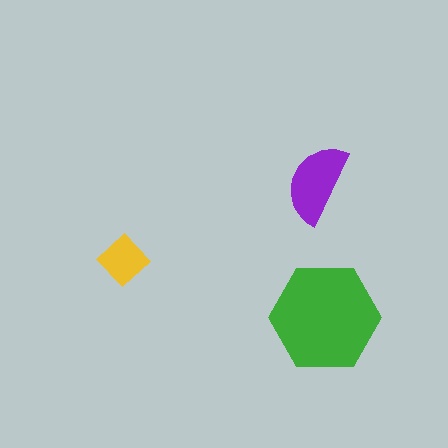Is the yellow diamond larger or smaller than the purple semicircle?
Smaller.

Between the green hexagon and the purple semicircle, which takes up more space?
The green hexagon.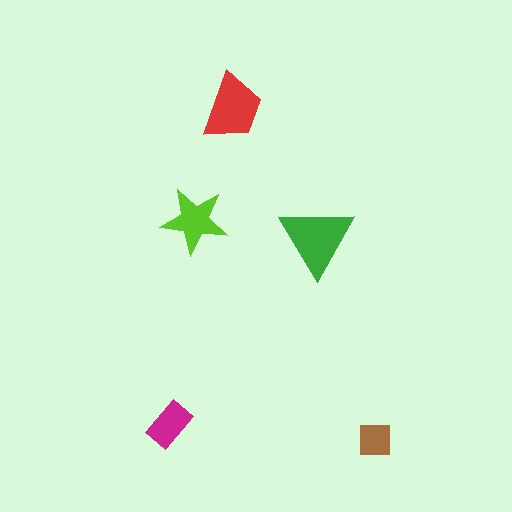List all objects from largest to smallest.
The green triangle, the red trapezoid, the lime star, the magenta rectangle, the brown square.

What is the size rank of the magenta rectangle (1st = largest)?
4th.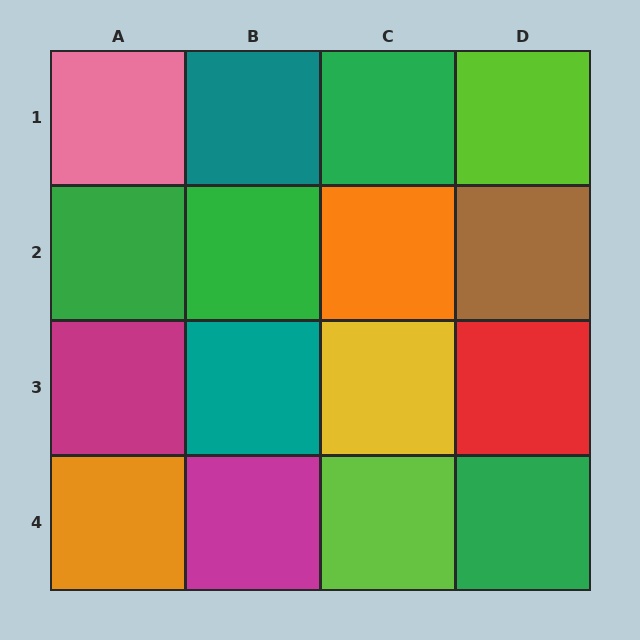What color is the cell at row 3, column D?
Red.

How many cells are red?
1 cell is red.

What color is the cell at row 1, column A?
Pink.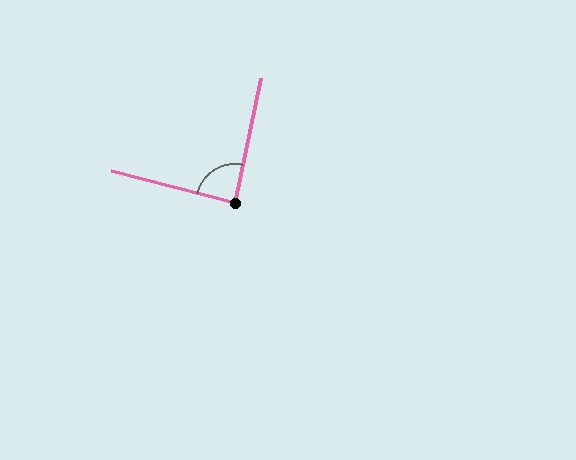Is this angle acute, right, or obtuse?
It is approximately a right angle.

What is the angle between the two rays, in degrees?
Approximately 88 degrees.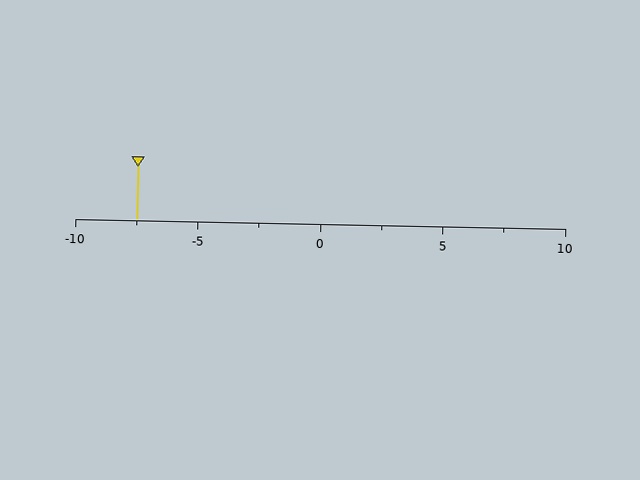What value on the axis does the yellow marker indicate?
The marker indicates approximately -7.5.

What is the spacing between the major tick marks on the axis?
The major ticks are spaced 5 apart.